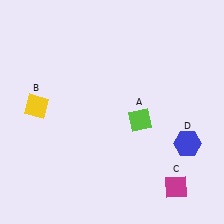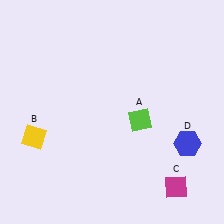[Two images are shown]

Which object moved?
The yellow diamond (B) moved down.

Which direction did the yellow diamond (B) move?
The yellow diamond (B) moved down.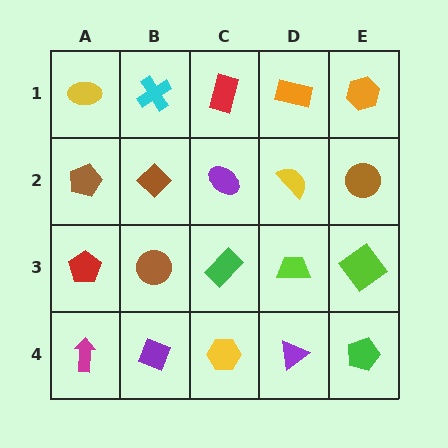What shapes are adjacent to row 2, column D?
An orange rectangle (row 1, column D), a lime trapezoid (row 3, column D), a purple ellipse (row 2, column C), a brown circle (row 2, column E).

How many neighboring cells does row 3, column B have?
4.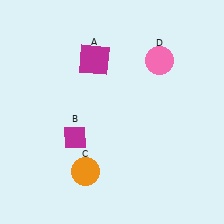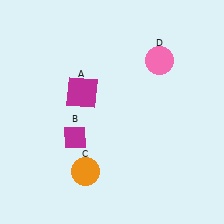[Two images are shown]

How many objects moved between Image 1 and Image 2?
1 object moved between the two images.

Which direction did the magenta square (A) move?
The magenta square (A) moved down.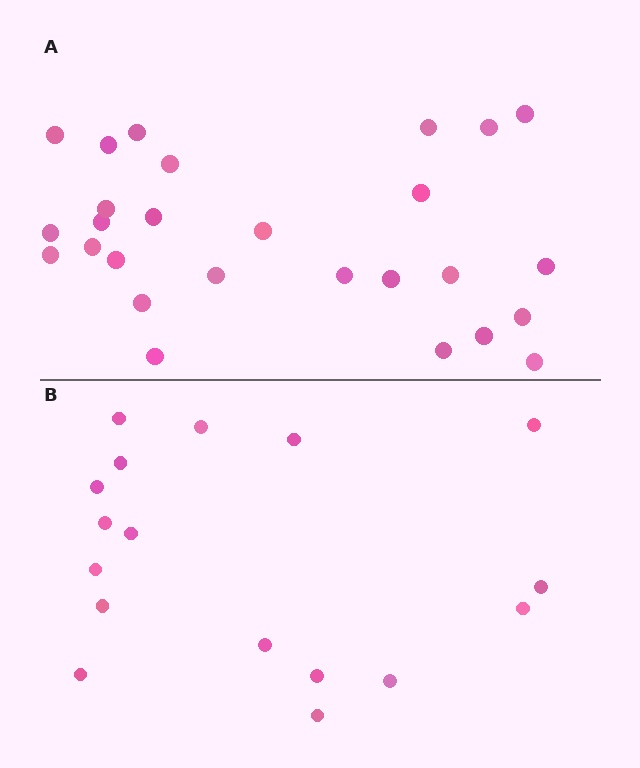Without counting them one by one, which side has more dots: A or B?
Region A (the top region) has more dots.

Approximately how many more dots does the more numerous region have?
Region A has roughly 10 or so more dots than region B.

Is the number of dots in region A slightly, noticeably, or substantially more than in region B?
Region A has substantially more. The ratio is roughly 1.6 to 1.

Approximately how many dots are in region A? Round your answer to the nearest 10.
About 30 dots. (The exact count is 27, which rounds to 30.)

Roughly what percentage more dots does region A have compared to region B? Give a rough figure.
About 60% more.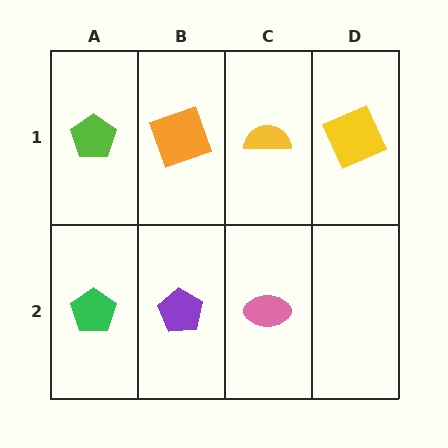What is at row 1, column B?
An orange square.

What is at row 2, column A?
A green pentagon.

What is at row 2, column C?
A pink ellipse.